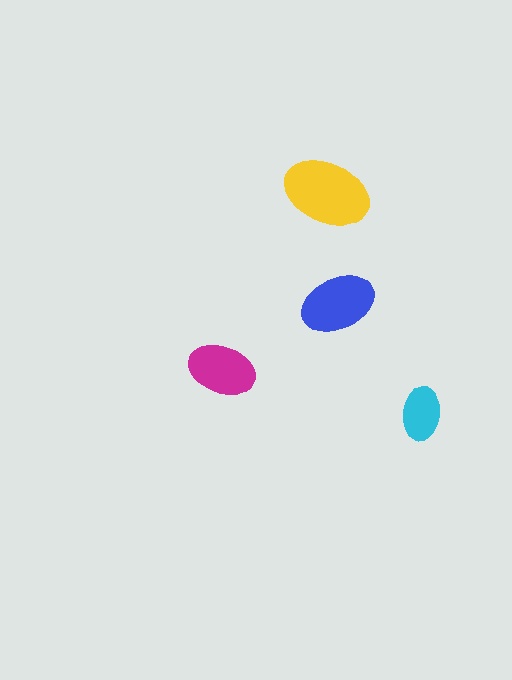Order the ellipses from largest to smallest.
the yellow one, the blue one, the magenta one, the cyan one.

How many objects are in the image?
There are 4 objects in the image.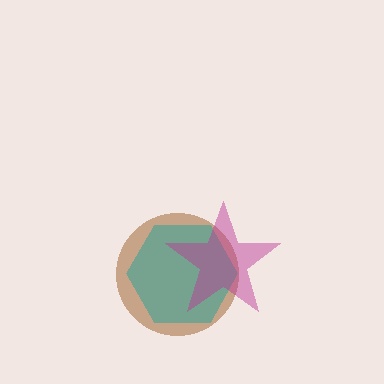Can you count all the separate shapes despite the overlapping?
Yes, there are 3 separate shapes.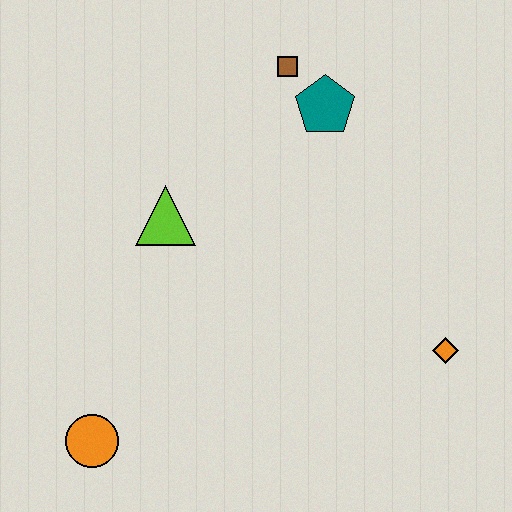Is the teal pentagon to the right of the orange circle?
Yes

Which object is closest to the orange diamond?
The teal pentagon is closest to the orange diamond.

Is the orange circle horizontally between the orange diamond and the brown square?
No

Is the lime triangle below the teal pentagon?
Yes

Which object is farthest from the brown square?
The orange circle is farthest from the brown square.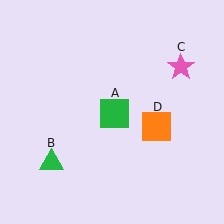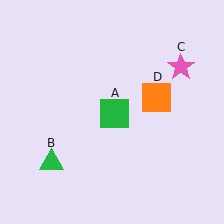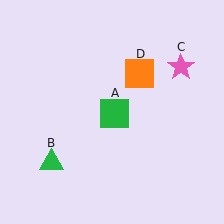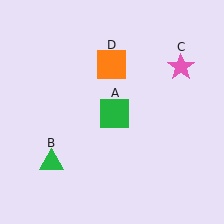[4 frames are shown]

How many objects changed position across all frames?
1 object changed position: orange square (object D).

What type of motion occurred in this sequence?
The orange square (object D) rotated counterclockwise around the center of the scene.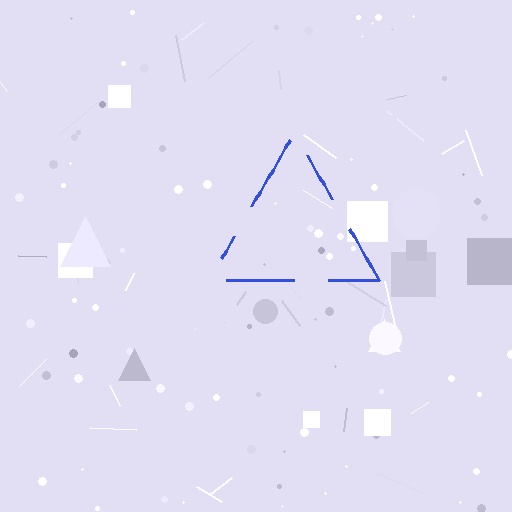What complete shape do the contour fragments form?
The contour fragments form a triangle.